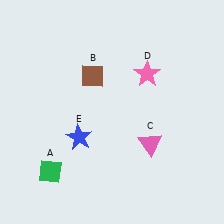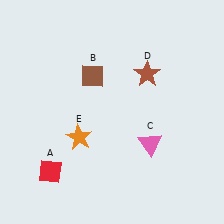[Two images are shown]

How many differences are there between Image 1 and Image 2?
There are 3 differences between the two images.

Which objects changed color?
A changed from green to red. D changed from pink to brown. E changed from blue to orange.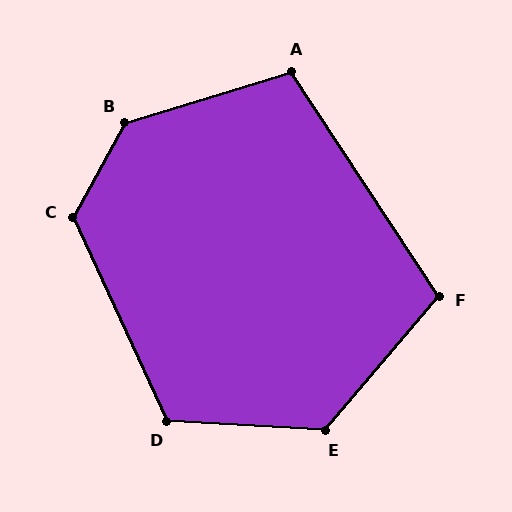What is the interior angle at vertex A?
Approximately 107 degrees (obtuse).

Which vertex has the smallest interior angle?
F, at approximately 106 degrees.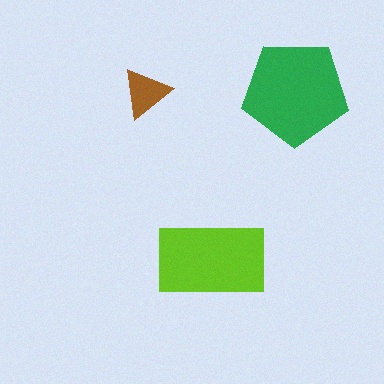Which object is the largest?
The green pentagon.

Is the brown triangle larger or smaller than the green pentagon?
Smaller.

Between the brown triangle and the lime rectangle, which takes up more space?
The lime rectangle.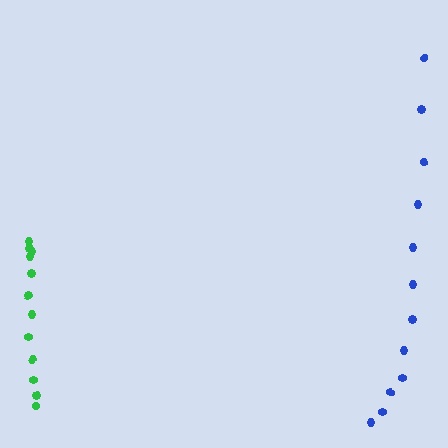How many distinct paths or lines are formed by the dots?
There are 2 distinct paths.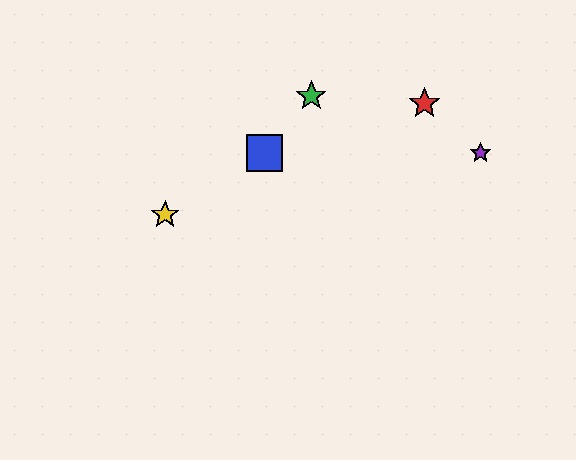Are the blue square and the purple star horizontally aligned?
Yes, both are at y≈153.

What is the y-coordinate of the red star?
The red star is at y≈103.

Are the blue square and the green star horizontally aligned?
No, the blue square is at y≈153 and the green star is at y≈96.